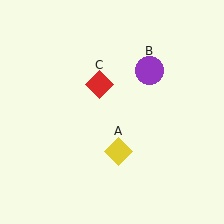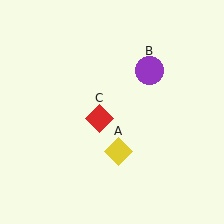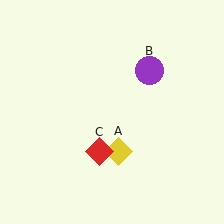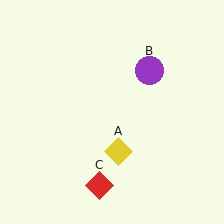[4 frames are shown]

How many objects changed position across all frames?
1 object changed position: red diamond (object C).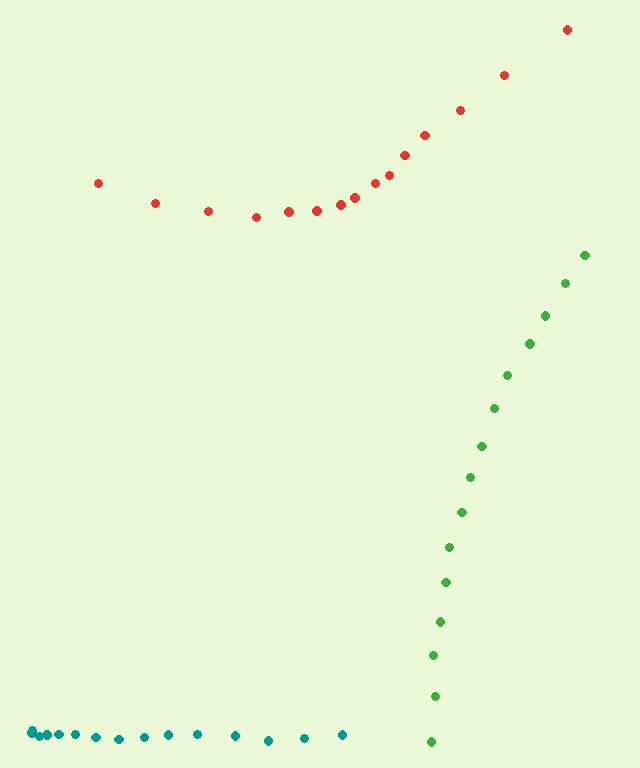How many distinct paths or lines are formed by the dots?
There are 3 distinct paths.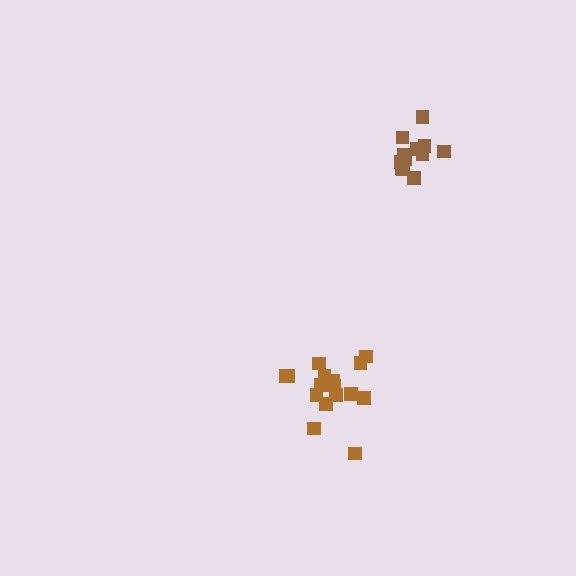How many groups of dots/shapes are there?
There are 2 groups.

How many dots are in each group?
Group 1: 12 dots, Group 2: 17 dots (29 total).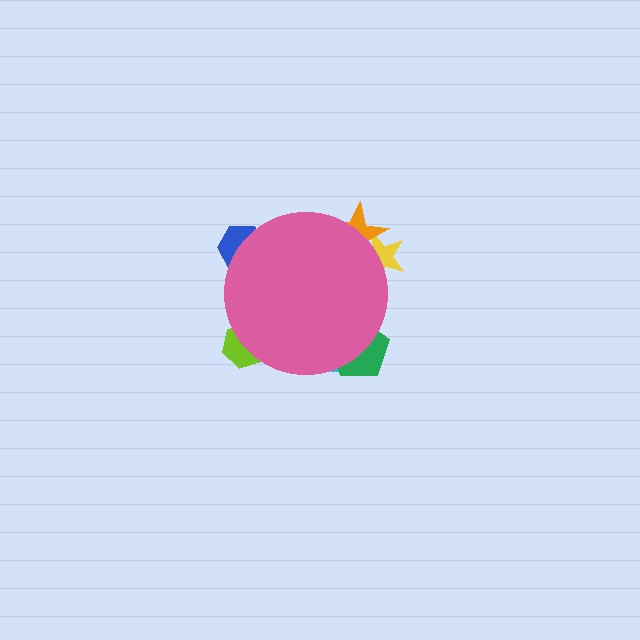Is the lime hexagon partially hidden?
Yes, the lime hexagon is partially hidden behind the pink circle.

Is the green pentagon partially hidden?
Yes, the green pentagon is partially hidden behind the pink circle.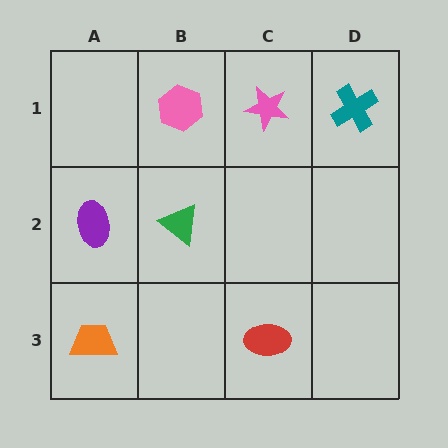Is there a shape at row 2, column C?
No, that cell is empty.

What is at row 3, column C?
A red ellipse.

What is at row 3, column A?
An orange trapezoid.